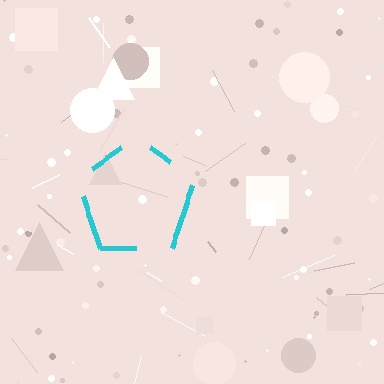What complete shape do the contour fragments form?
The contour fragments form a pentagon.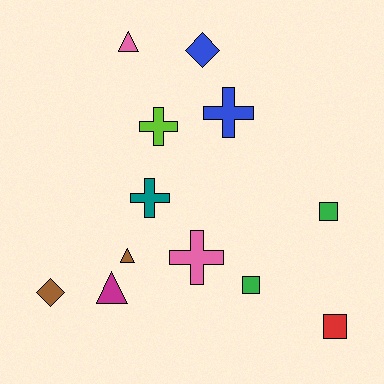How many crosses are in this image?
There are 4 crosses.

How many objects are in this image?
There are 12 objects.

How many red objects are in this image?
There is 1 red object.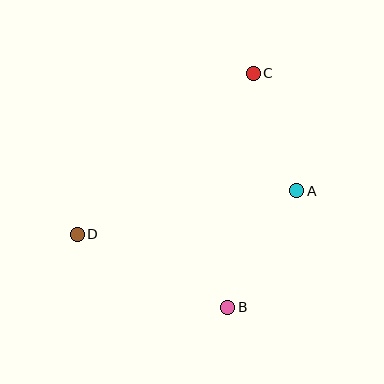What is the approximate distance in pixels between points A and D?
The distance between A and D is approximately 224 pixels.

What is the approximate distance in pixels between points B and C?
The distance between B and C is approximately 235 pixels.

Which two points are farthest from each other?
Points C and D are farthest from each other.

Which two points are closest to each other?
Points A and C are closest to each other.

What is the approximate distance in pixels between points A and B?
The distance between A and B is approximately 135 pixels.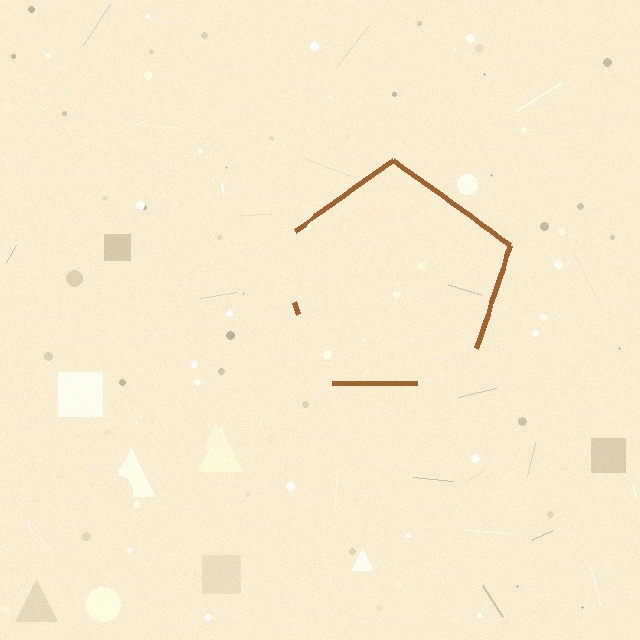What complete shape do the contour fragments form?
The contour fragments form a pentagon.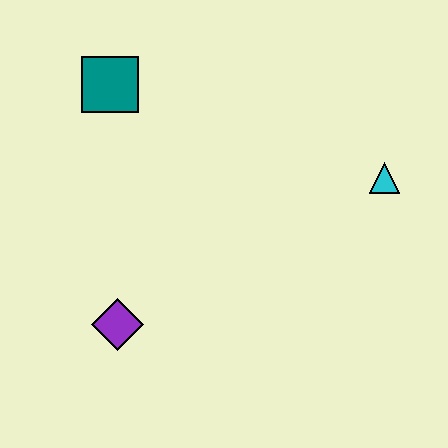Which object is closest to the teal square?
The purple diamond is closest to the teal square.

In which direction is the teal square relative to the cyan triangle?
The teal square is to the left of the cyan triangle.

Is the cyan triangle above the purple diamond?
Yes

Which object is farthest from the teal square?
The cyan triangle is farthest from the teal square.